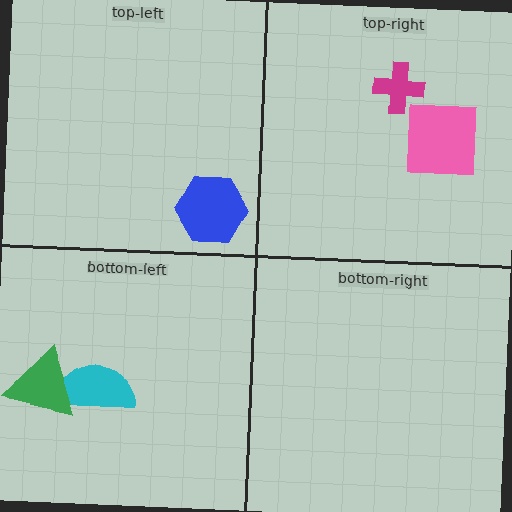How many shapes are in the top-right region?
2.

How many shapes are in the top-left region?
1.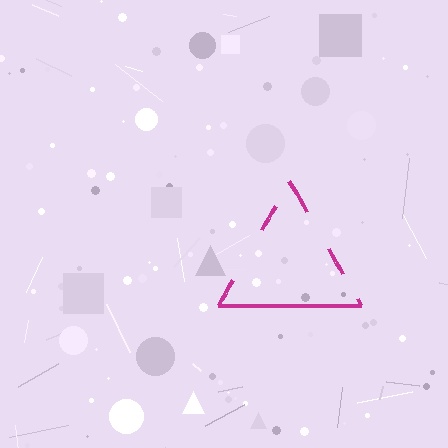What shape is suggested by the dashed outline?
The dashed outline suggests a triangle.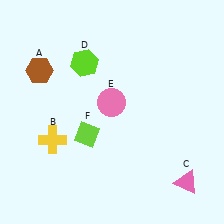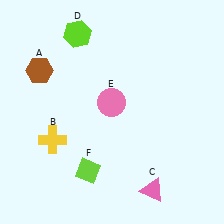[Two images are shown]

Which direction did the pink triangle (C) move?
The pink triangle (C) moved left.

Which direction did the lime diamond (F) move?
The lime diamond (F) moved down.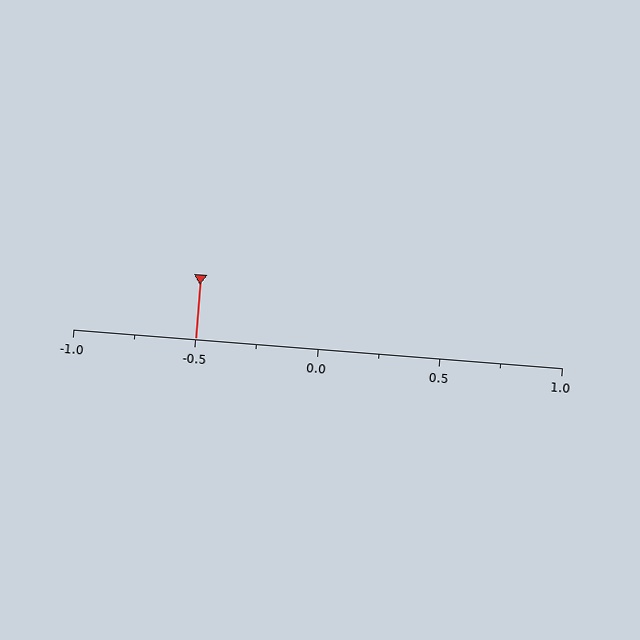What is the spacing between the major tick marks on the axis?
The major ticks are spaced 0.5 apart.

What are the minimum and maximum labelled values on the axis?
The axis runs from -1.0 to 1.0.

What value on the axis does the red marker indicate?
The marker indicates approximately -0.5.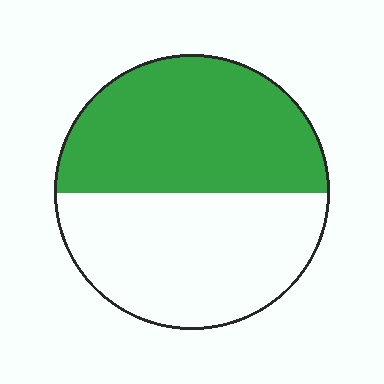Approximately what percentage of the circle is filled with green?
Approximately 50%.